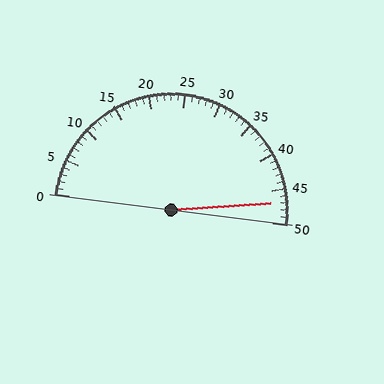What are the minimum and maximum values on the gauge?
The gauge ranges from 0 to 50.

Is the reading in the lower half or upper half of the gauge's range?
The reading is in the upper half of the range (0 to 50).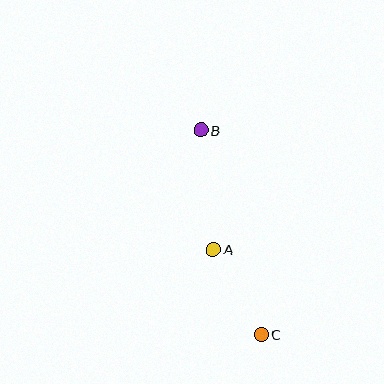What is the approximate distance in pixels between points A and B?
The distance between A and B is approximately 120 pixels.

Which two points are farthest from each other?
Points B and C are farthest from each other.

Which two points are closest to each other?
Points A and C are closest to each other.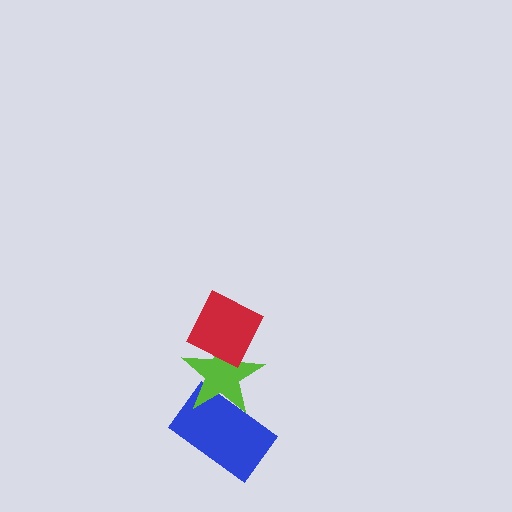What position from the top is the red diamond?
The red diamond is 1st from the top.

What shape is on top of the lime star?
The red diamond is on top of the lime star.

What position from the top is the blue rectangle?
The blue rectangle is 3rd from the top.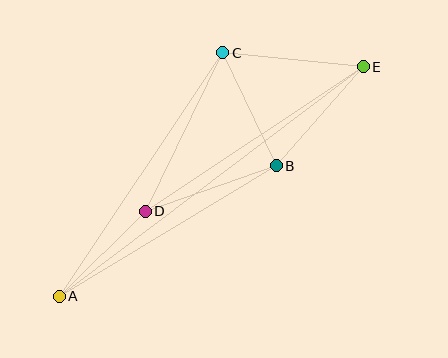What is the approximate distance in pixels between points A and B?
The distance between A and B is approximately 253 pixels.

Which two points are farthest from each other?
Points A and E are farthest from each other.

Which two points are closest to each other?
Points A and D are closest to each other.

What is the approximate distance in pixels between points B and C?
The distance between B and C is approximately 125 pixels.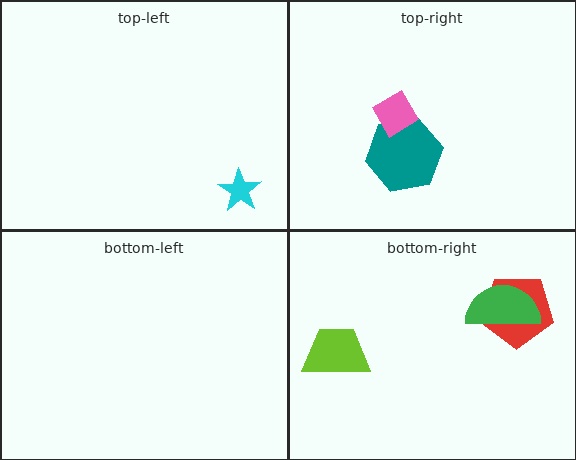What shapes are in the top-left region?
The cyan star.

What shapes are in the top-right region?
The teal hexagon, the pink diamond.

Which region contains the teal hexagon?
The top-right region.